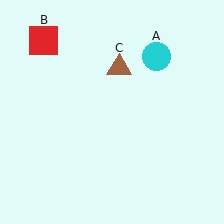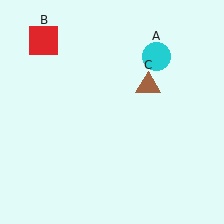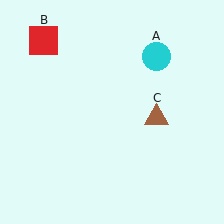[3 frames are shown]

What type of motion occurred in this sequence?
The brown triangle (object C) rotated clockwise around the center of the scene.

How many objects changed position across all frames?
1 object changed position: brown triangle (object C).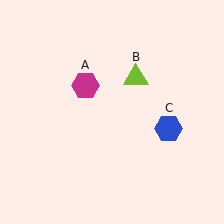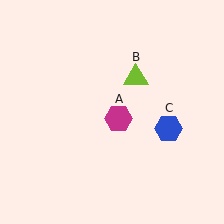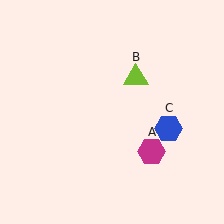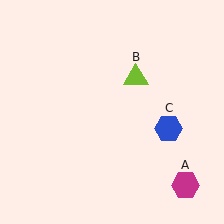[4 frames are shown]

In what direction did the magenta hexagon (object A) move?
The magenta hexagon (object A) moved down and to the right.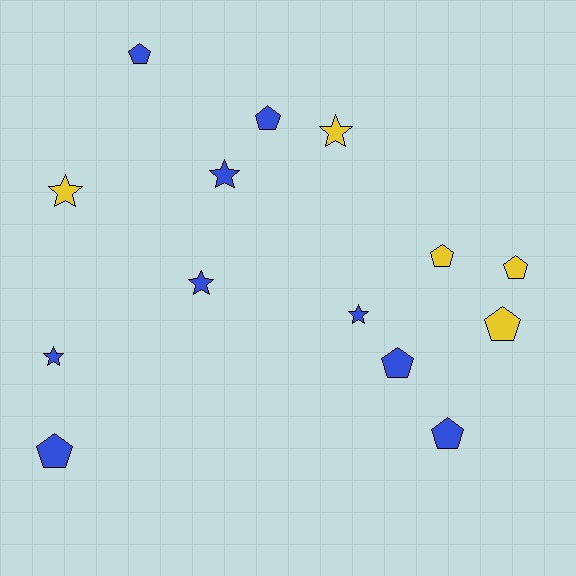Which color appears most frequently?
Blue, with 9 objects.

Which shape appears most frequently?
Pentagon, with 8 objects.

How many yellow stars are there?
There are 2 yellow stars.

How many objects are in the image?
There are 14 objects.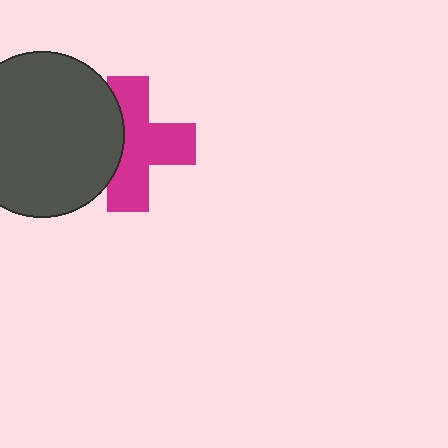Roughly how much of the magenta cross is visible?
Most of it is visible (roughly 66%).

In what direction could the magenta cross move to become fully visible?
The magenta cross could move right. That would shift it out from behind the dark gray circle entirely.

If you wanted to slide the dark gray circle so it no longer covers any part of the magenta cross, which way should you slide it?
Slide it left — that is the most direct way to separate the two shapes.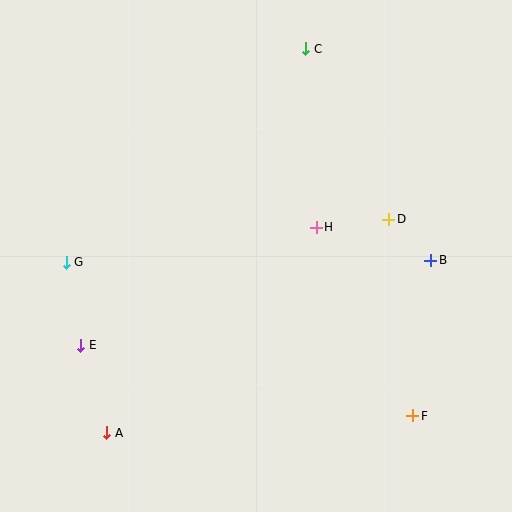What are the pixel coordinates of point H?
Point H is at (316, 227).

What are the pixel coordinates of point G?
Point G is at (66, 262).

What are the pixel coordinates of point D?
Point D is at (389, 219).